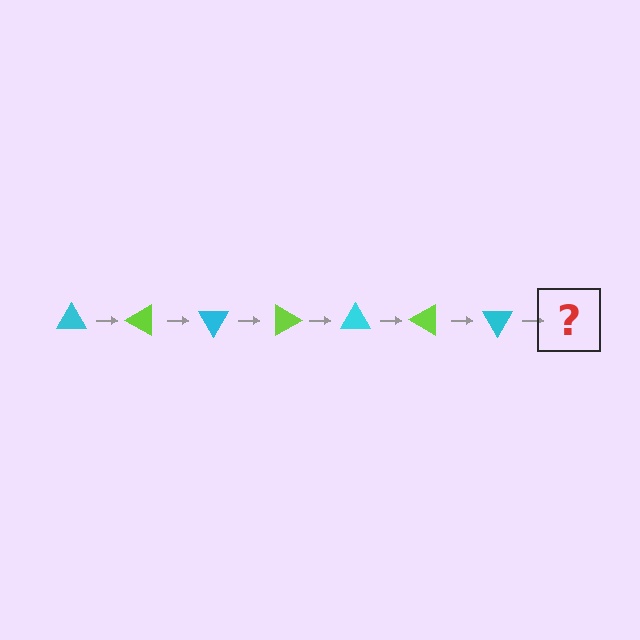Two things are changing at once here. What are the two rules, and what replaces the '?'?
The two rules are that it rotates 30 degrees each step and the color cycles through cyan and lime. The '?' should be a lime triangle, rotated 210 degrees from the start.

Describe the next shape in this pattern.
It should be a lime triangle, rotated 210 degrees from the start.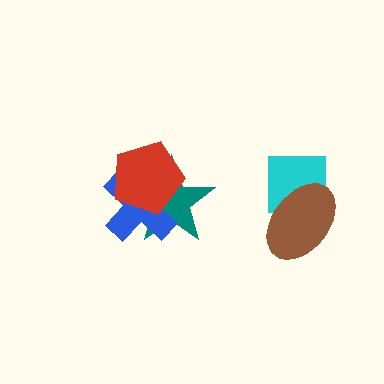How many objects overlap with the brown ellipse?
1 object overlaps with the brown ellipse.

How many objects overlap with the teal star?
2 objects overlap with the teal star.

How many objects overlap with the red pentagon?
2 objects overlap with the red pentagon.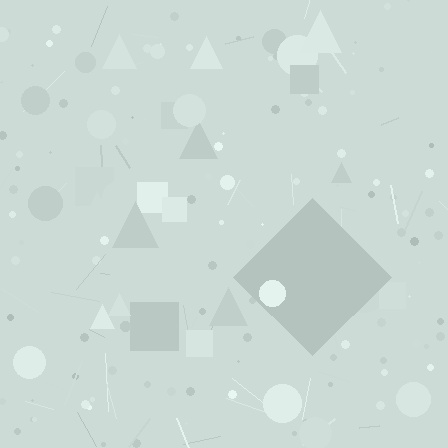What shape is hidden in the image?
A diamond is hidden in the image.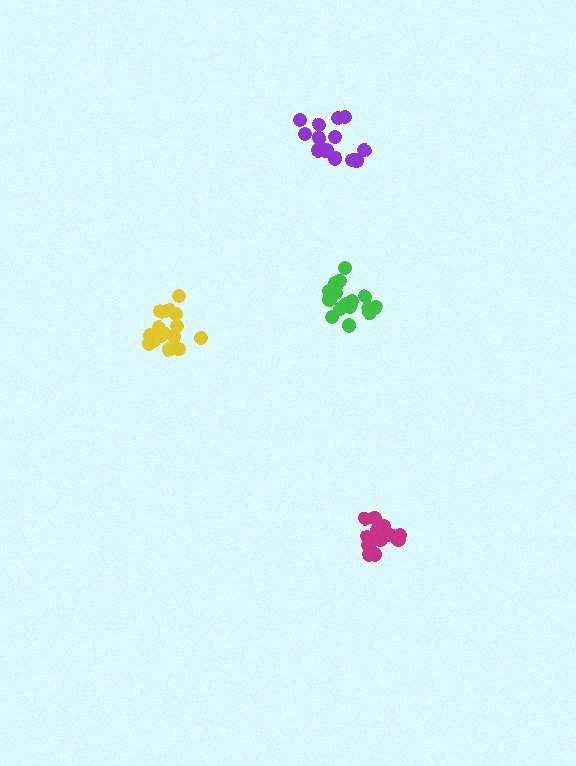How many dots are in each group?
Group 1: 17 dots, Group 2: 14 dots, Group 3: 13 dots, Group 4: 17 dots (61 total).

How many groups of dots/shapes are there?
There are 4 groups.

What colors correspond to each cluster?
The clusters are colored: yellow, magenta, purple, green.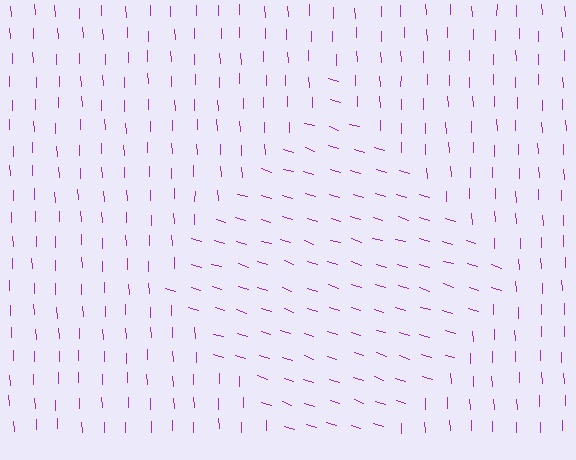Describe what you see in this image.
The image is filled with small purple line segments. A diamond region in the image has lines oriented differently from the surrounding lines, creating a visible texture boundary.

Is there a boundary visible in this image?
Yes, there is a texture boundary formed by a change in line orientation.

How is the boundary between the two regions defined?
The boundary is defined purely by a change in line orientation (approximately 71 degrees difference). All lines are the same color and thickness.